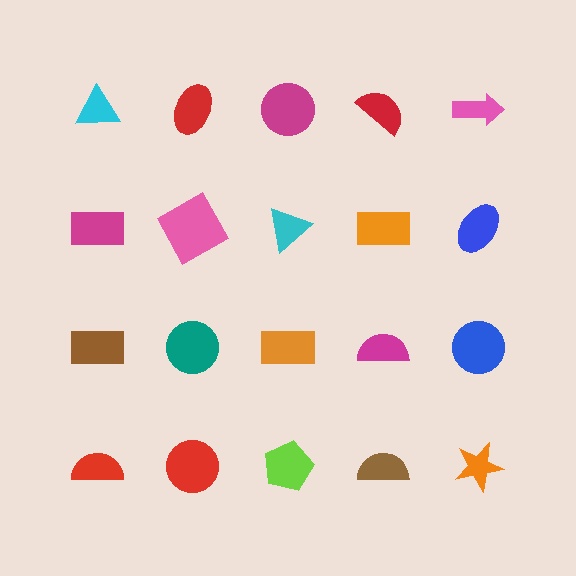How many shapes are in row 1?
5 shapes.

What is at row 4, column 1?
A red semicircle.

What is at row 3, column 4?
A magenta semicircle.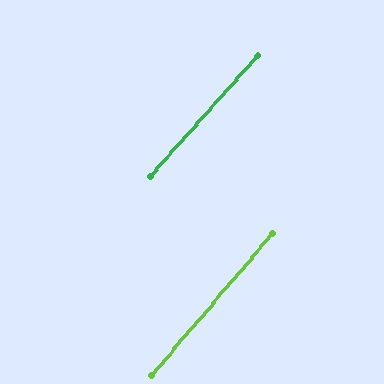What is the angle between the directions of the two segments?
Approximately 1 degree.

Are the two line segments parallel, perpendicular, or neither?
Parallel — their directions differ by only 1.1°.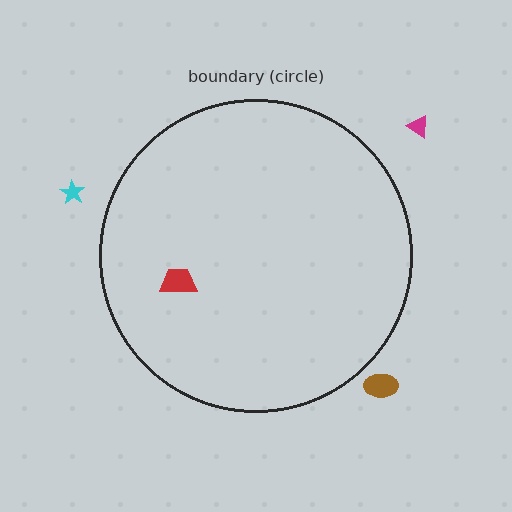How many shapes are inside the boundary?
1 inside, 3 outside.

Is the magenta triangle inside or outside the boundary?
Outside.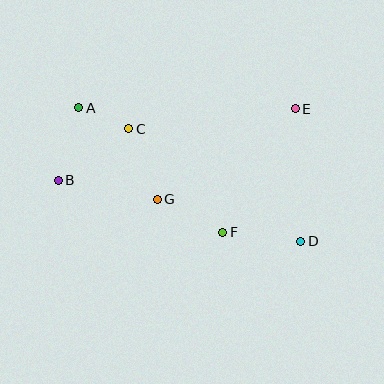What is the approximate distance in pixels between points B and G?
The distance between B and G is approximately 101 pixels.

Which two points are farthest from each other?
Points A and D are farthest from each other.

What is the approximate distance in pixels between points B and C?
The distance between B and C is approximately 87 pixels.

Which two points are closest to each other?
Points A and C are closest to each other.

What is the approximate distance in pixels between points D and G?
The distance between D and G is approximately 150 pixels.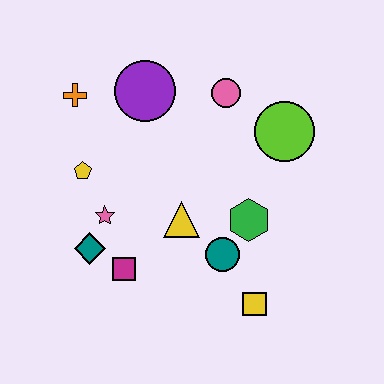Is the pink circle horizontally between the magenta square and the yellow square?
Yes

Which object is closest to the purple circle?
The orange cross is closest to the purple circle.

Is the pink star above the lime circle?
No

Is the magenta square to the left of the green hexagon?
Yes